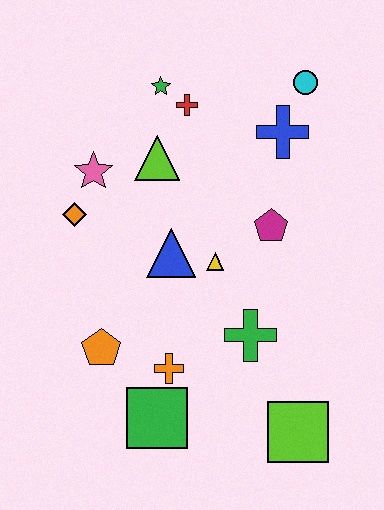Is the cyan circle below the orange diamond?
No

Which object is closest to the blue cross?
The cyan circle is closest to the blue cross.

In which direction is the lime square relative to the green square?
The lime square is to the right of the green square.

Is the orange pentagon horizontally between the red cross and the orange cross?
No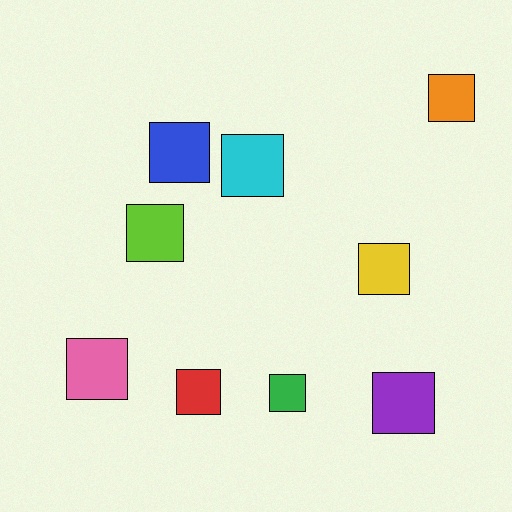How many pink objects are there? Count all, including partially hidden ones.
There is 1 pink object.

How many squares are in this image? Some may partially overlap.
There are 9 squares.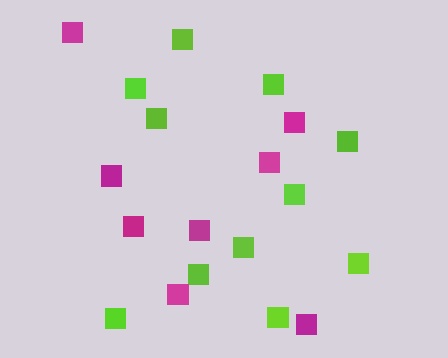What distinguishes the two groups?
There are 2 groups: one group of lime squares (11) and one group of magenta squares (8).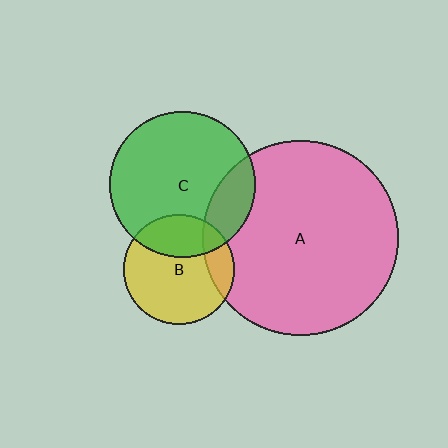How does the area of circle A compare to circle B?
Approximately 3.1 times.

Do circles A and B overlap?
Yes.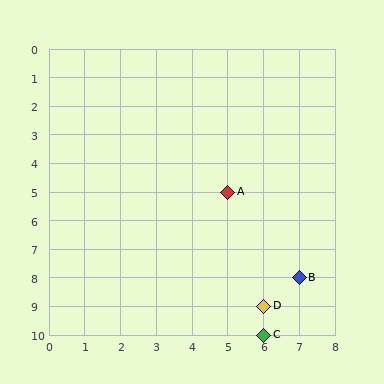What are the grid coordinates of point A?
Point A is at grid coordinates (5, 5).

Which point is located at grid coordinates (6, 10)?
Point C is at (6, 10).